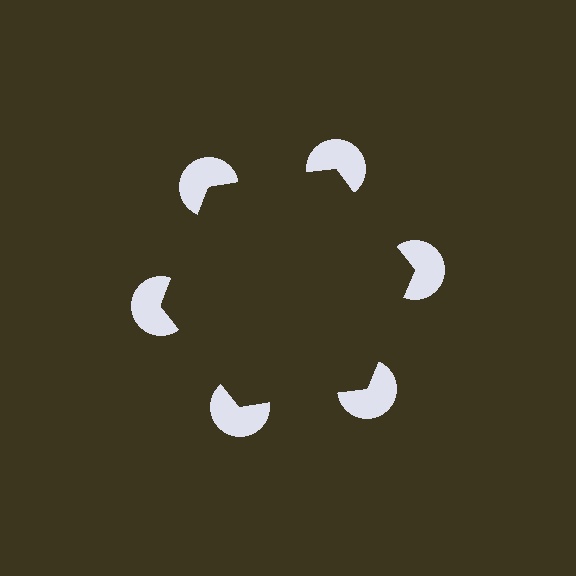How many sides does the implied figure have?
6 sides.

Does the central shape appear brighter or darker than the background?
It typically appears slightly darker than the background, even though no actual brightness change is drawn.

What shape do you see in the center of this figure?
An illusory hexagon — its edges are inferred from the aligned wedge cuts in the pac-man discs, not physically drawn.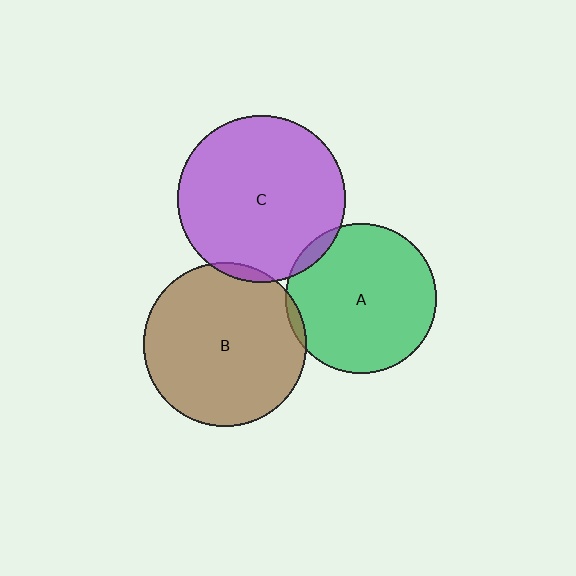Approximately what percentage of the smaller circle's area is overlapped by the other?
Approximately 5%.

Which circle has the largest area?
Circle C (purple).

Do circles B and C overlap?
Yes.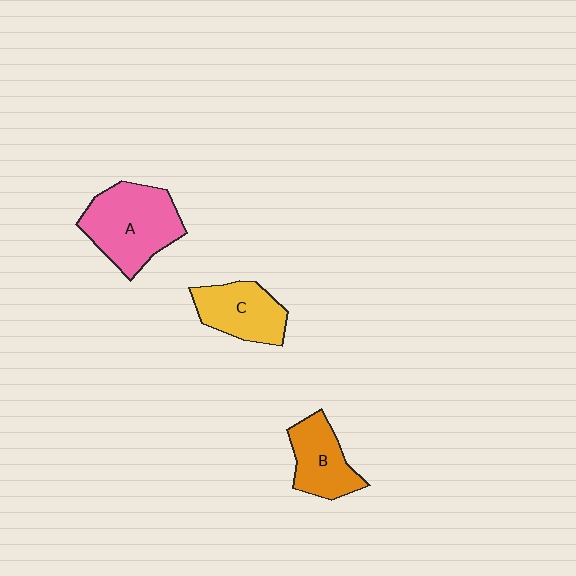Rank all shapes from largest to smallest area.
From largest to smallest: A (pink), C (yellow), B (orange).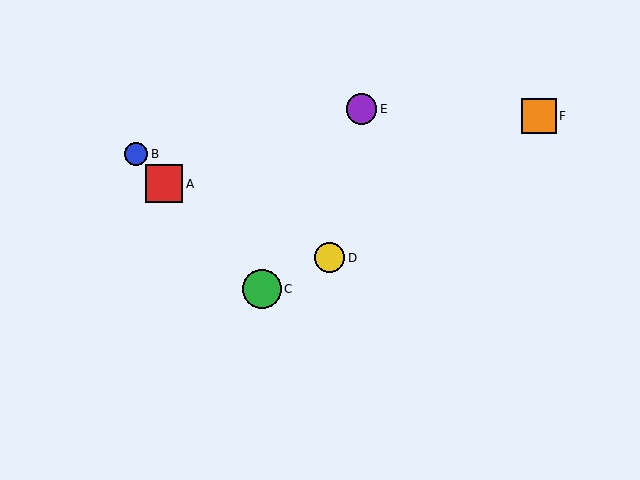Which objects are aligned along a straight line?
Objects A, B, C are aligned along a straight line.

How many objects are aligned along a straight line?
3 objects (A, B, C) are aligned along a straight line.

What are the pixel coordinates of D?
Object D is at (330, 258).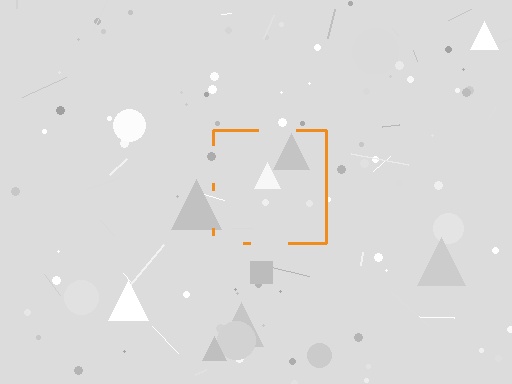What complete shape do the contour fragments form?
The contour fragments form a square.